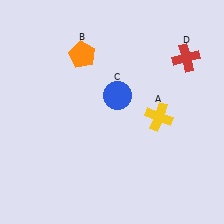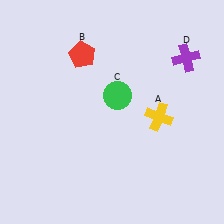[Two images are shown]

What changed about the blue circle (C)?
In Image 1, C is blue. In Image 2, it changed to green.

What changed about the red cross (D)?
In Image 1, D is red. In Image 2, it changed to purple.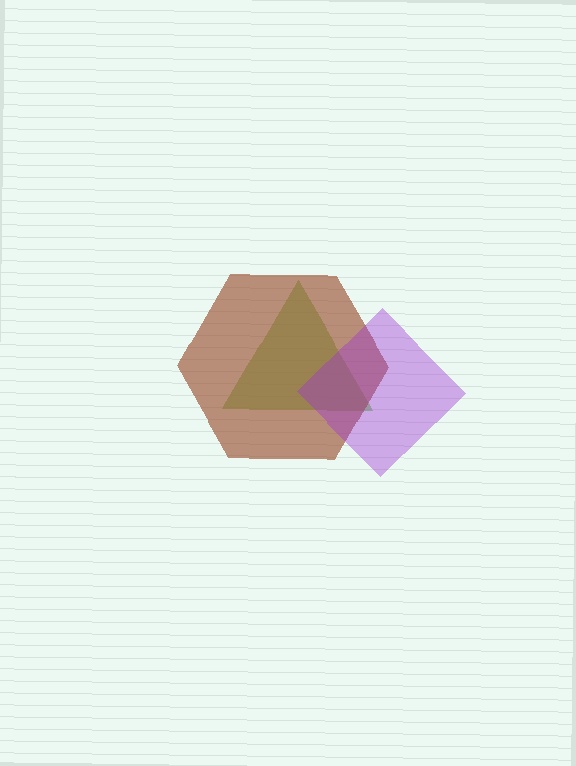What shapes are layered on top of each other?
The layered shapes are: a lime triangle, a brown hexagon, a purple diamond.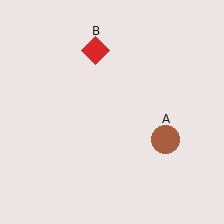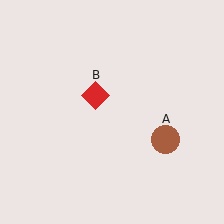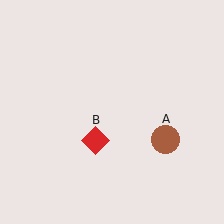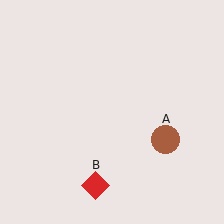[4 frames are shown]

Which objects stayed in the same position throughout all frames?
Brown circle (object A) remained stationary.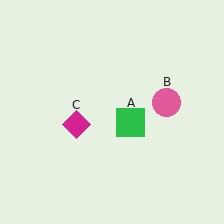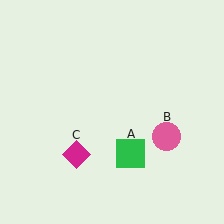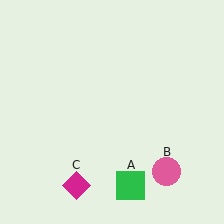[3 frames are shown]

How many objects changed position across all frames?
3 objects changed position: green square (object A), pink circle (object B), magenta diamond (object C).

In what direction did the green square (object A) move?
The green square (object A) moved down.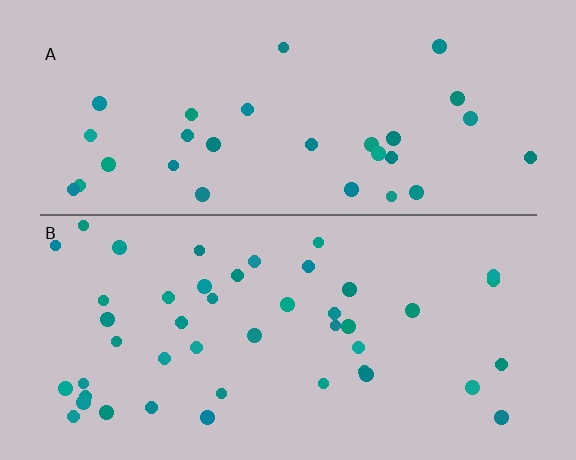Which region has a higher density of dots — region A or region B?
B (the bottom).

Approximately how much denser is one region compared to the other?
Approximately 1.4× — region B over region A.